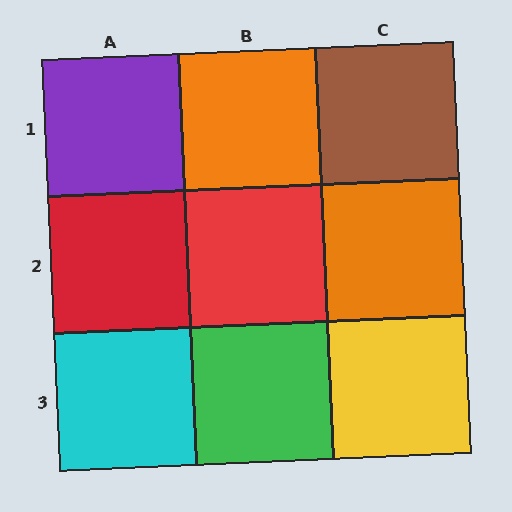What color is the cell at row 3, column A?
Cyan.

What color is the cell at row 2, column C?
Orange.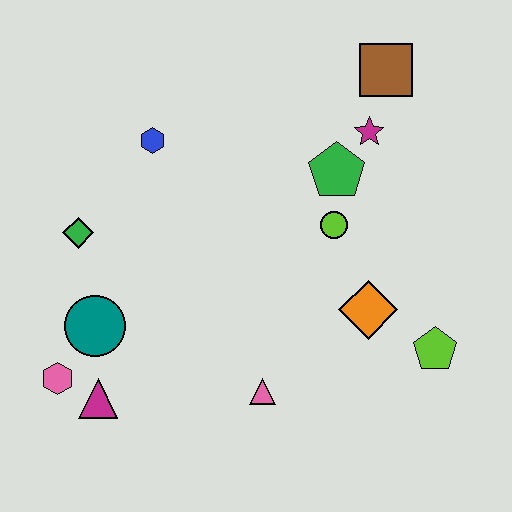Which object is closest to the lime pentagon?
The orange diamond is closest to the lime pentagon.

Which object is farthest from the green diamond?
The lime pentagon is farthest from the green diamond.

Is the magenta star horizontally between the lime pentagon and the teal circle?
Yes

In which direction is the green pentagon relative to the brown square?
The green pentagon is below the brown square.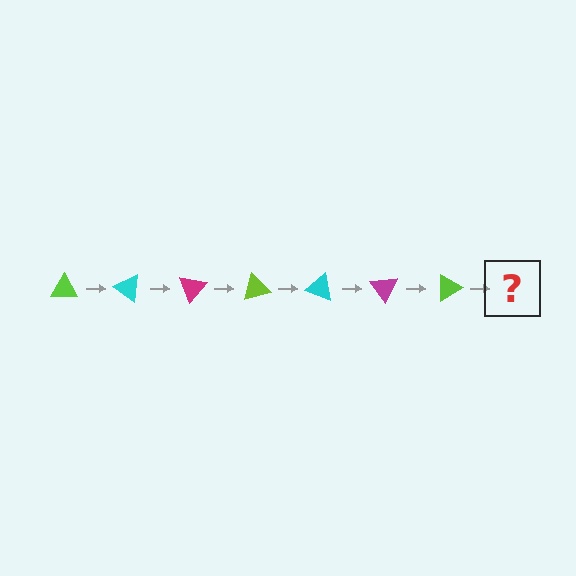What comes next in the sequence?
The next element should be a cyan triangle, rotated 245 degrees from the start.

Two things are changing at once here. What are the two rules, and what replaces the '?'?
The two rules are that it rotates 35 degrees each step and the color cycles through lime, cyan, and magenta. The '?' should be a cyan triangle, rotated 245 degrees from the start.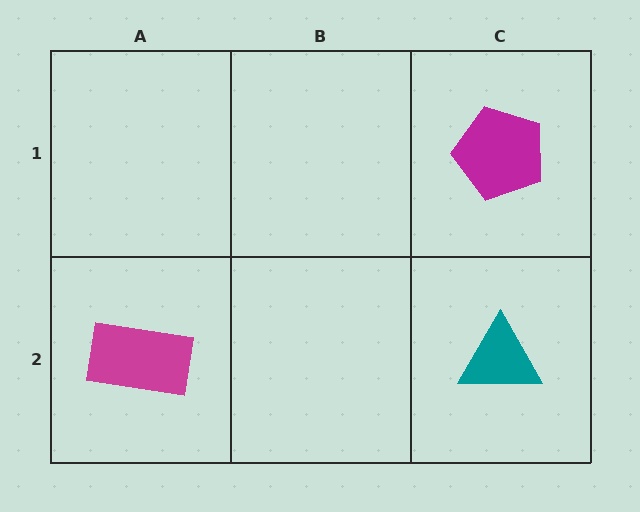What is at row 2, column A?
A magenta rectangle.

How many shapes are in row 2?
2 shapes.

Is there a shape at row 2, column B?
No, that cell is empty.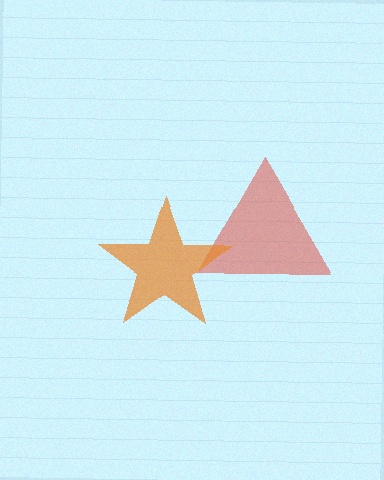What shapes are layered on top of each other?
The layered shapes are: a red triangle, an orange star.